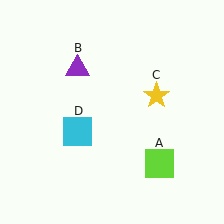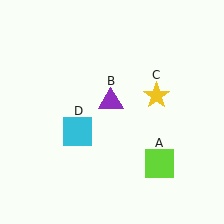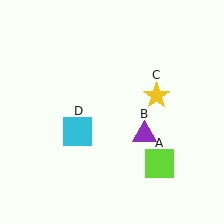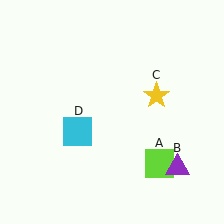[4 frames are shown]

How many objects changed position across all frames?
1 object changed position: purple triangle (object B).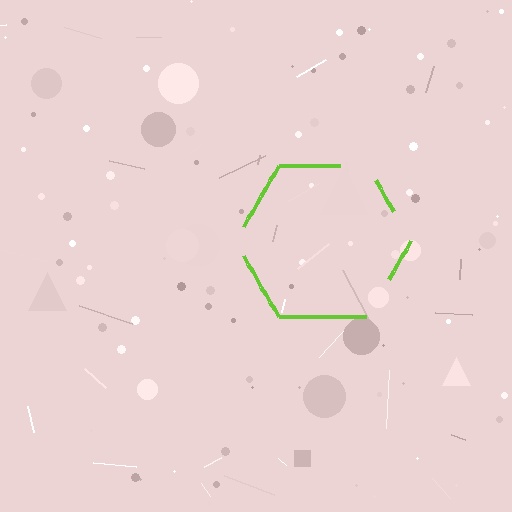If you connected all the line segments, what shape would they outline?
They would outline a hexagon.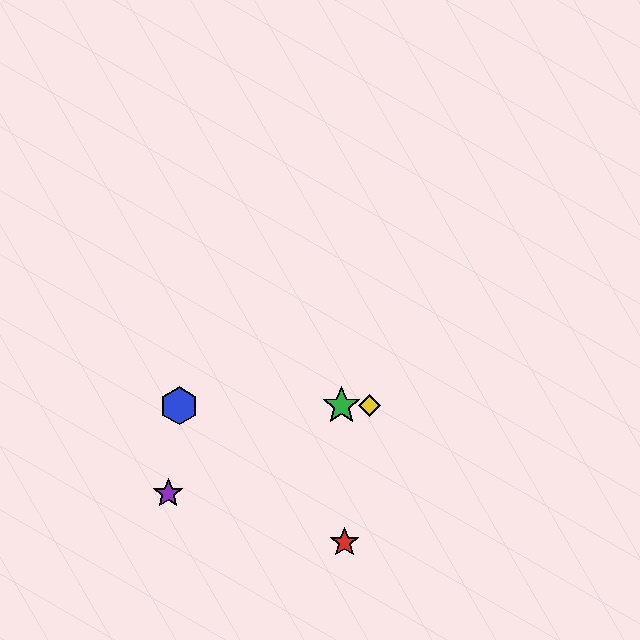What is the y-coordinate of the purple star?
The purple star is at y≈494.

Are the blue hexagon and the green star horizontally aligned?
Yes, both are at y≈406.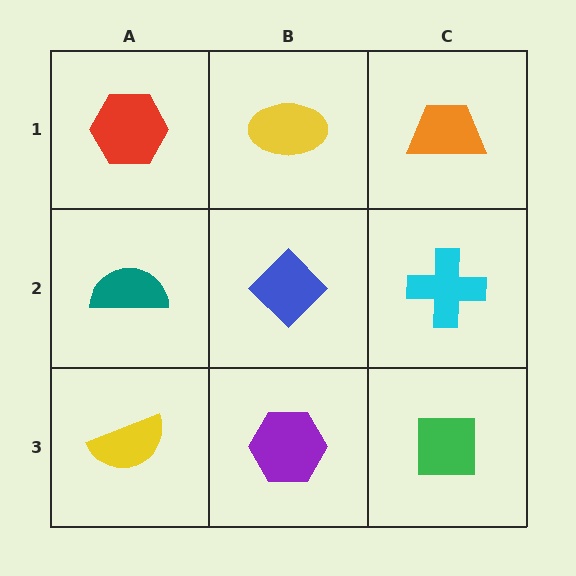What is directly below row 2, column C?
A green square.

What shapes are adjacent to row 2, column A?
A red hexagon (row 1, column A), a yellow semicircle (row 3, column A), a blue diamond (row 2, column B).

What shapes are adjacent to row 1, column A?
A teal semicircle (row 2, column A), a yellow ellipse (row 1, column B).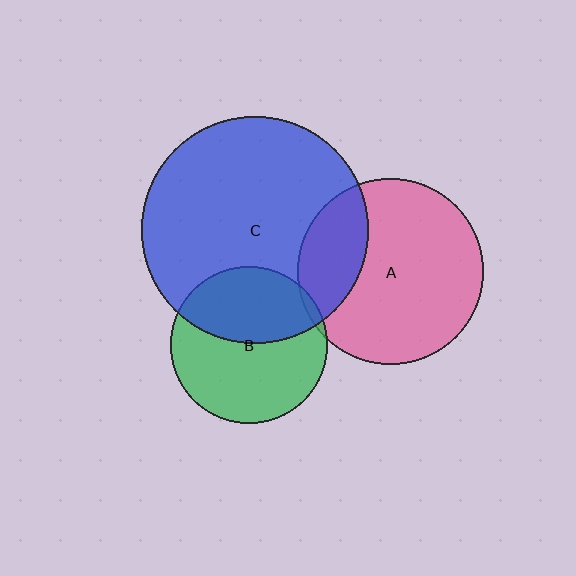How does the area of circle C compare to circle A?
Approximately 1.5 times.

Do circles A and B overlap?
Yes.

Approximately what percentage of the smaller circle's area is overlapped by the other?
Approximately 5%.